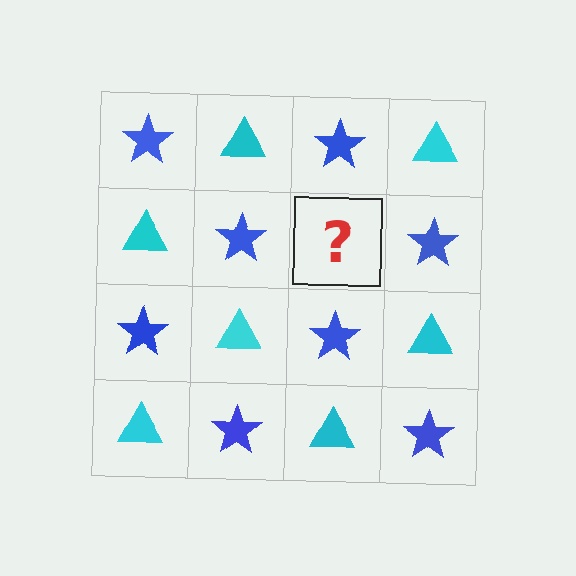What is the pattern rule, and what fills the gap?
The rule is that it alternates blue star and cyan triangle in a checkerboard pattern. The gap should be filled with a cyan triangle.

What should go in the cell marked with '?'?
The missing cell should contain a cyan triangle.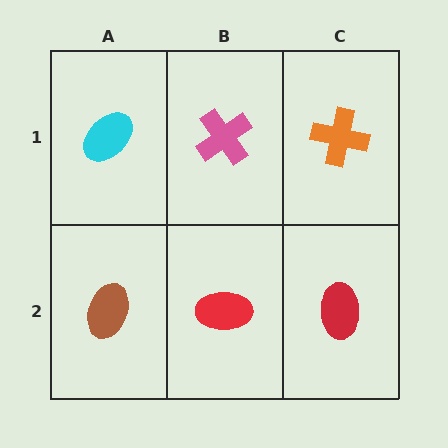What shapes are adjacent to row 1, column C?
A red ellipse (row 2, column C), a pink cross (row 1, column B).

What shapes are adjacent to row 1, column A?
A brown ellipse (row 2, column A), a pink cross (row 1, column B).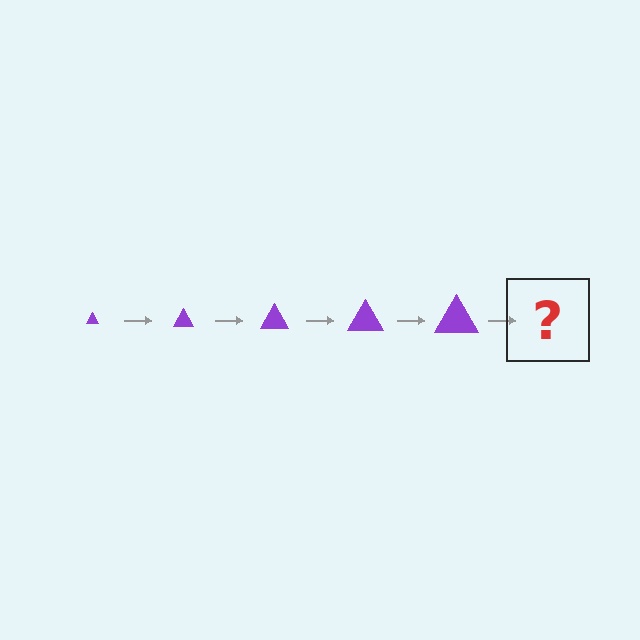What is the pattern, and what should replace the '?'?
The pattern is that the triangle gets progressively larger each step. The '?' should be a purple triangle, larger than the previous one.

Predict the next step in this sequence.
The next step is a purple triangle, larger than the previous one.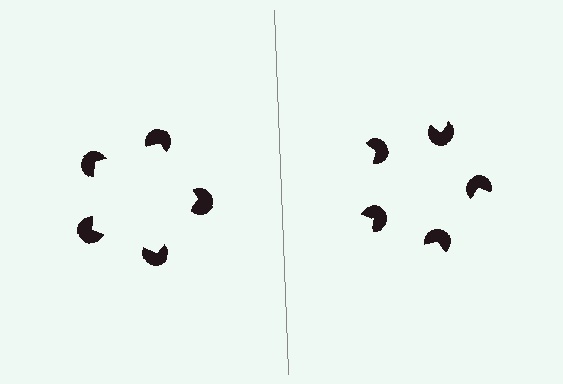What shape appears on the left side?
An illusory pentagon.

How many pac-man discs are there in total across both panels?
10 — 5 on each side.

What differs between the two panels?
The pac-man discs are positioned identically on both sides; only the wedge orientations differ. On the left they align to a pentagon; on the right they are misaligned.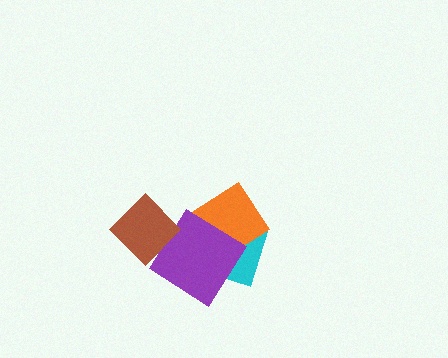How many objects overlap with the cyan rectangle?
2 objects overlap with the cyan rectangle.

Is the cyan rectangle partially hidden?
Yes, it is partially covered by another shape.